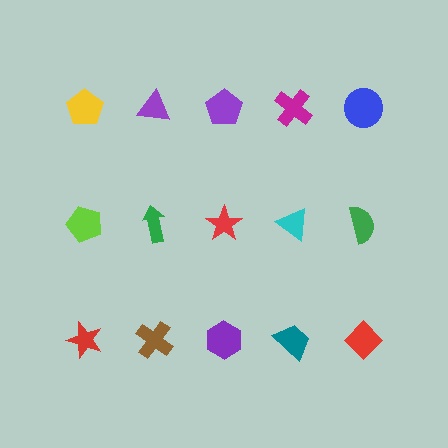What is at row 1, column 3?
A purple pentagon.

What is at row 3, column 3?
A purple hexagon.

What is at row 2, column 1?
A lime pentagon.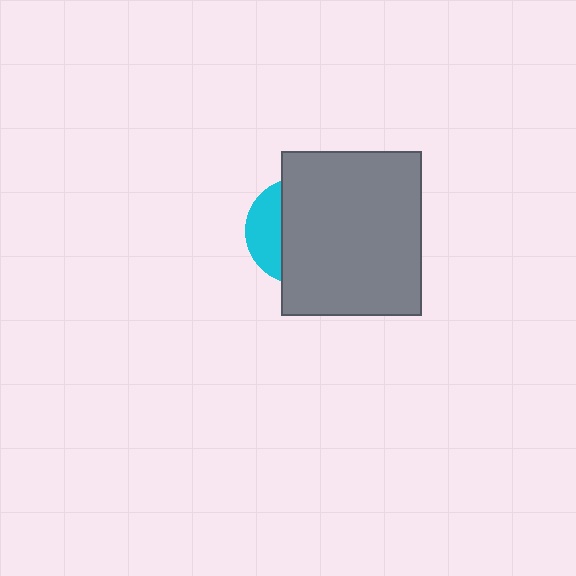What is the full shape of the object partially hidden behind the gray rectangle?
The partially hidden object is a cyan circle.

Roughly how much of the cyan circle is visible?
A small part of it is visible (roughly 30%).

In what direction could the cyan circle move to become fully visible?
The cyan circle could move left. That would shift it out from behind the gray rectangle entirely.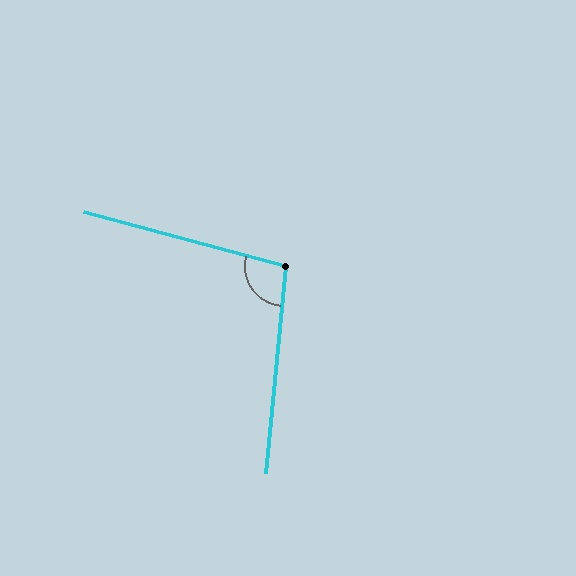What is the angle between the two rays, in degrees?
Approximately 100 degrees.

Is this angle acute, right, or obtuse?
It is obtuse.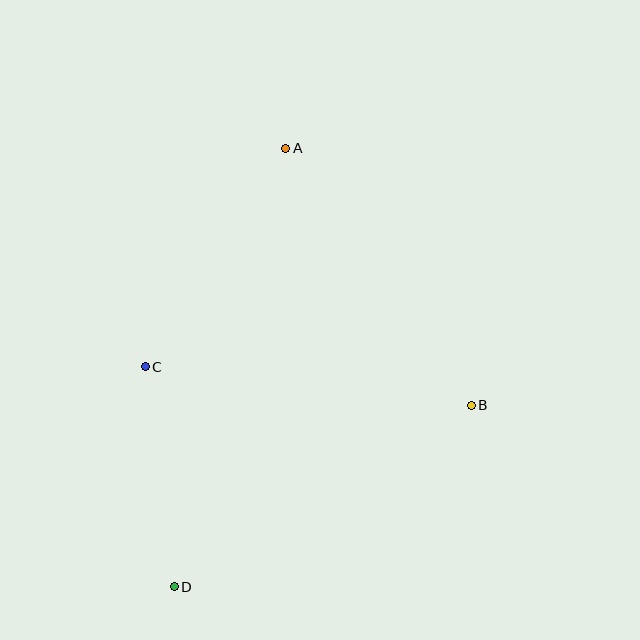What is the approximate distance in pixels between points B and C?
The distance between B and C is approximately 329 pixels.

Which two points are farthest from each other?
Points A and D are farthest from each other.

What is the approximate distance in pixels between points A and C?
The distance between A and C is approximately 260 pixels.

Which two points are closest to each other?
Points C and D are closest to each other.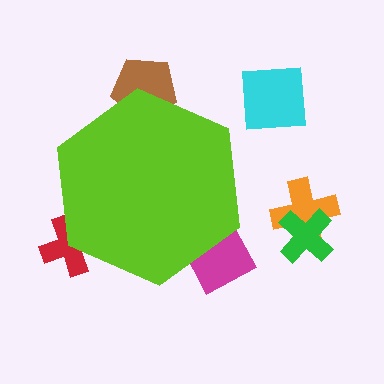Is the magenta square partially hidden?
Yes, the magenta square is partially hidden behind the lime hexagon.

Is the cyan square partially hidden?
No, the cyan square is fully visible.